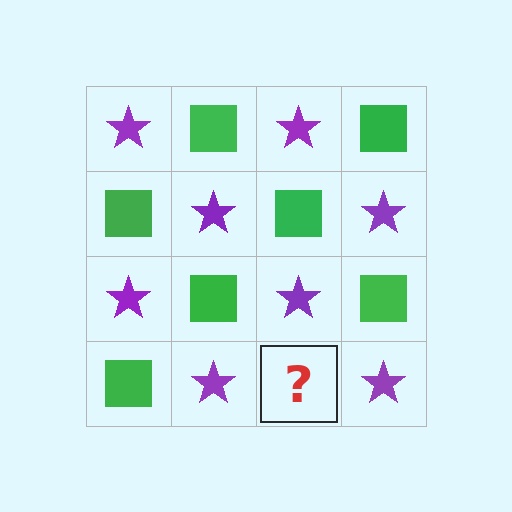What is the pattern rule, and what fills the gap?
The rule is that it alternates purple star and green square in a checkerboard pattern. The gap should be filled with a green square.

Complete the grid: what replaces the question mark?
The question mark should be replaced with a green square.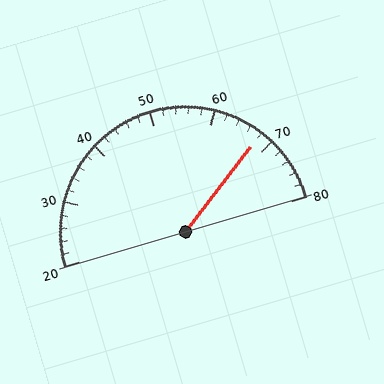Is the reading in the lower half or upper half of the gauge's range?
The reading is in the upper half of the range (20 to 80).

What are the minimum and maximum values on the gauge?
The gauge ranges from 20 to 80.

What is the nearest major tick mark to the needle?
The nearest major tick mark is 70.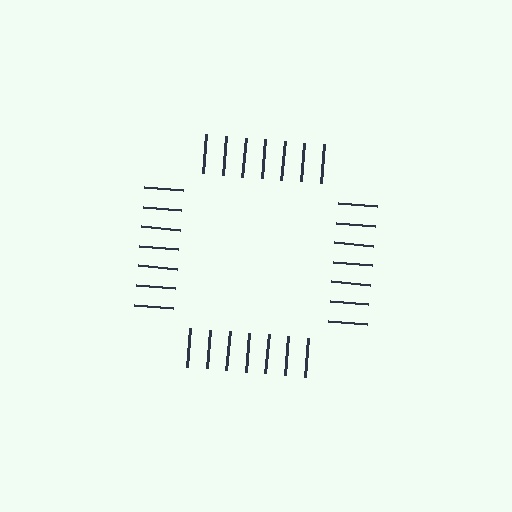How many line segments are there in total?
28 — 7 along each of the 4 edges.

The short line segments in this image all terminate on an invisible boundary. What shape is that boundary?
An illusory square — the line segments terminate on its edges but no continuous stroke is drawn.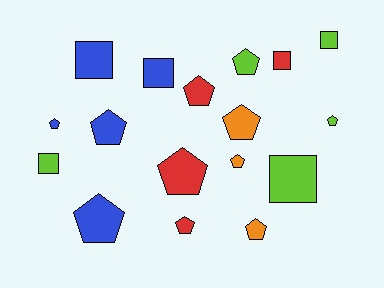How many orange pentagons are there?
There are 3 orange pentagons.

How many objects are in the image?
There are 17 objects.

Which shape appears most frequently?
Pentagon, with 11 objects.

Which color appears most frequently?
Blue, with 5 objects.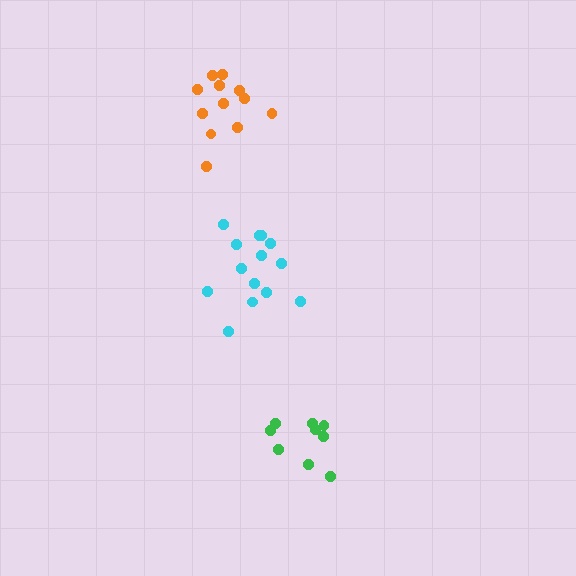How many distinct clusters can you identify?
There are 3 distinct clusters.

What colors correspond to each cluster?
The clusters are colored: cyan, green, orange.